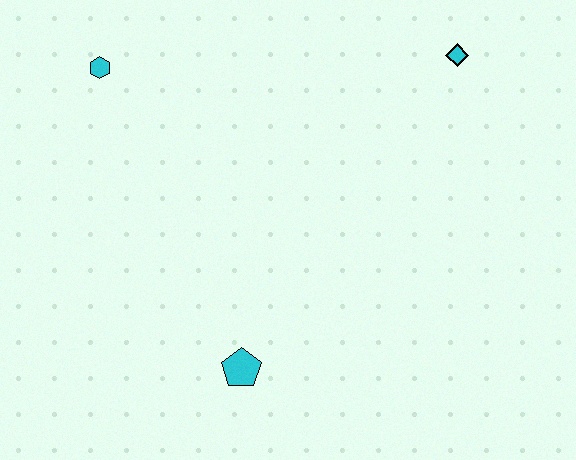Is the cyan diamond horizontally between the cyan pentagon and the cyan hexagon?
No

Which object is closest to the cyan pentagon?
The cyan hexagon is closest to the cyan pentagon.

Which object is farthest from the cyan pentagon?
The cyan diamond is farthest from the cyan pentagon.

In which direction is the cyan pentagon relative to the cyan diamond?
The cyan pentagon is below the cyan diamond.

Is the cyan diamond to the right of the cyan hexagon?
Yes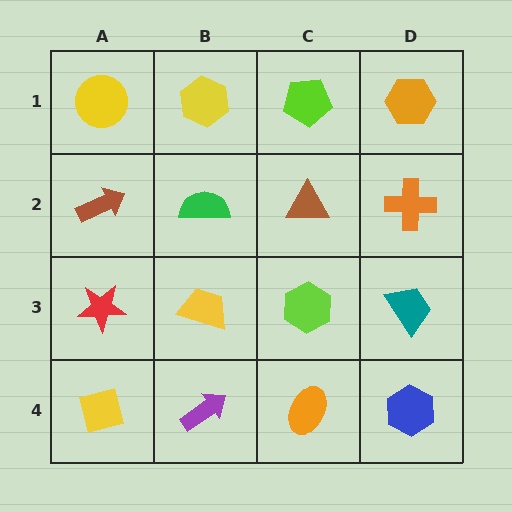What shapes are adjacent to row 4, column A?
A red star (row 3, column A), a purple arrow (row 4, column B).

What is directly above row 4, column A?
A red star.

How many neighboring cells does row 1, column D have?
2.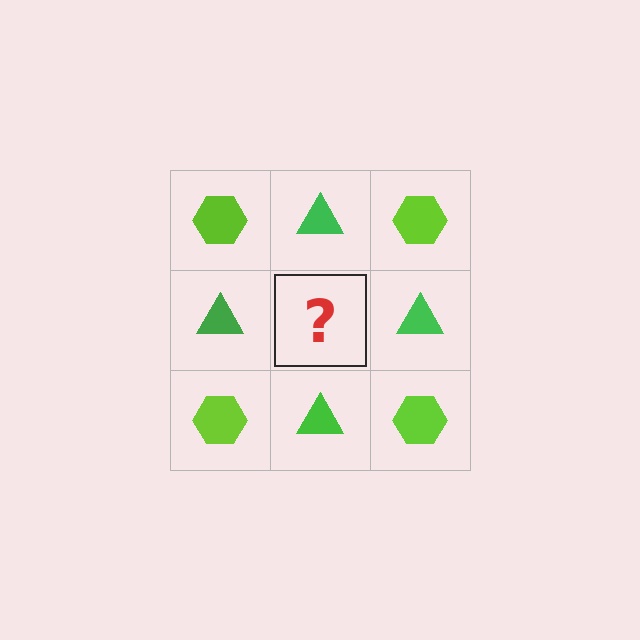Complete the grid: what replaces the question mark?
The question mark should be replaced with a lime hexagon.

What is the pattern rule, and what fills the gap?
The rule is that it alternates lime hexagon and green triangle in a checkerboard pattern. The gap should be filled with a lime hexagon.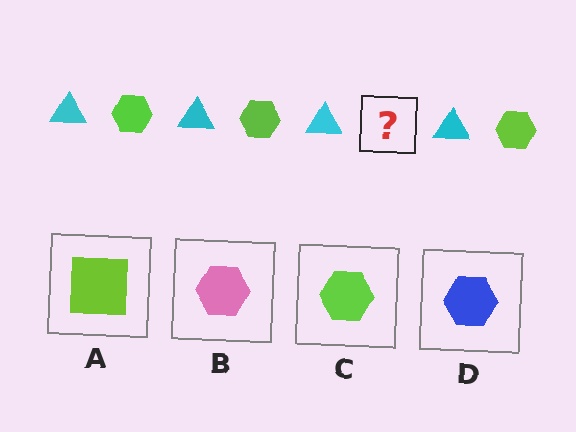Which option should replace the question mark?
Option C.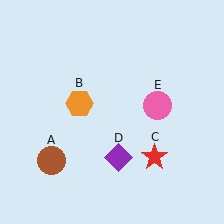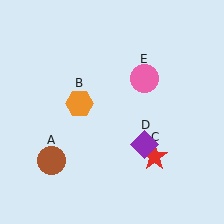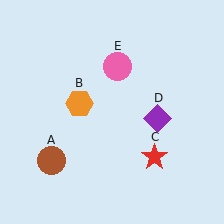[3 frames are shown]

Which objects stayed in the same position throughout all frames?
Brown circle (object A) and orange hexagon (object B) and red star (object C) remained stationary.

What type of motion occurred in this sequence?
The purple diamond (object D), pink circle (object E) rotated counterclockwise around the center of the scene.